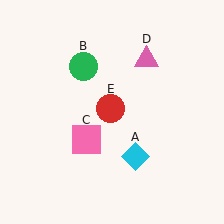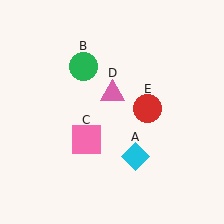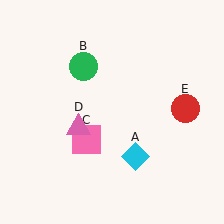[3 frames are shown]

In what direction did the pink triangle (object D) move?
The pink triangle (object D) moved down and to the left.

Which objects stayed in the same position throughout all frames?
Cyan diamond (object A) and green circle (object B) and pink square (object C) remained stationary.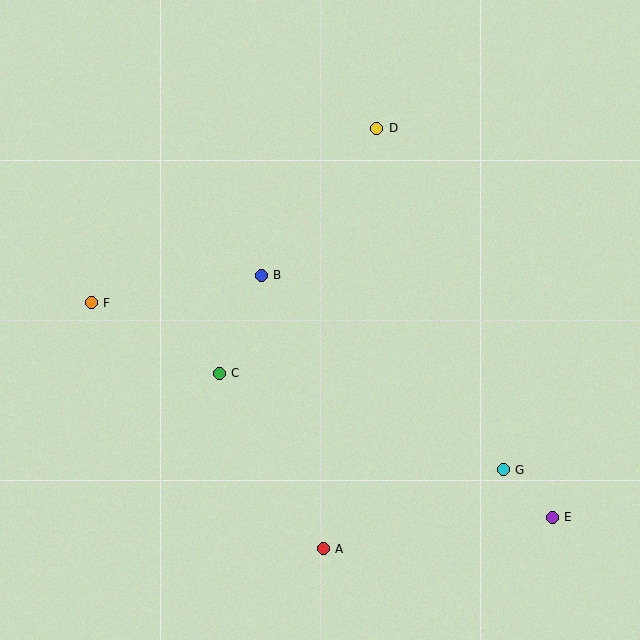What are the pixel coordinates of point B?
Point B is at (261, 275).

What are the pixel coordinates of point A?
Point A is at (323, 549).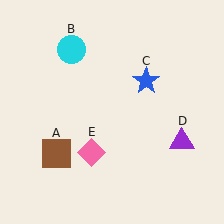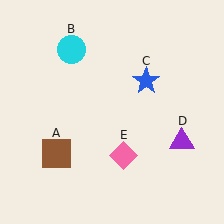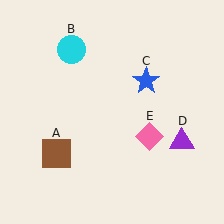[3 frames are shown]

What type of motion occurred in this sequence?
The pink diamond (object E) rotated counterclockwise around the center of the scene.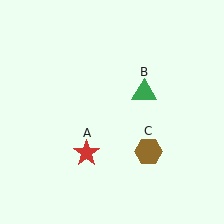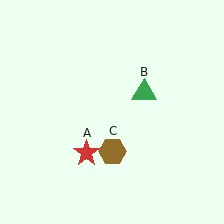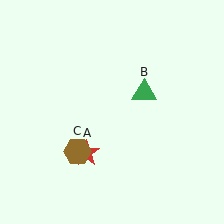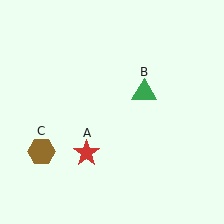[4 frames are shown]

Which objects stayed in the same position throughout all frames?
Red star (object A) and green triangle (object B) remained stationary.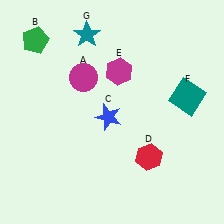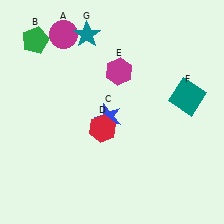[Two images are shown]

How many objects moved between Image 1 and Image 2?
2 objects moved between the two images.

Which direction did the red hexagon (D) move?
The red hexagon (D) moved left.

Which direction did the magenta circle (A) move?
The magenta circle (A) moved up.